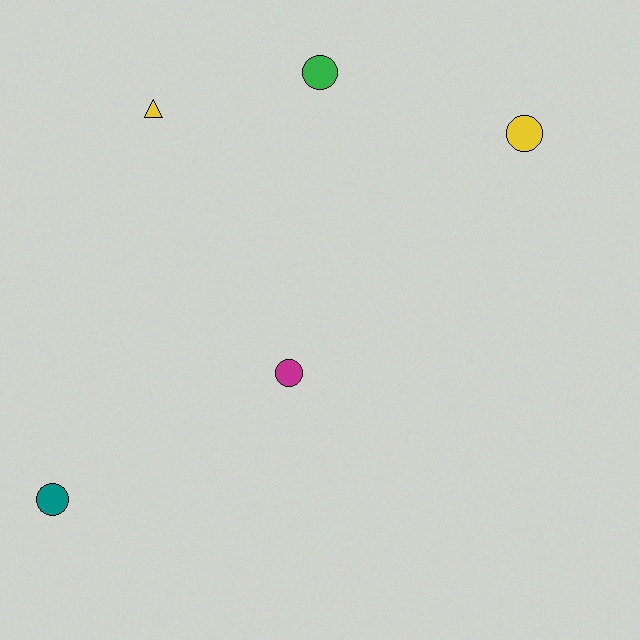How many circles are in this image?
There are 4 circles.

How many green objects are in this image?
There is 1 green object.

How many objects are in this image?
There are 5 objects.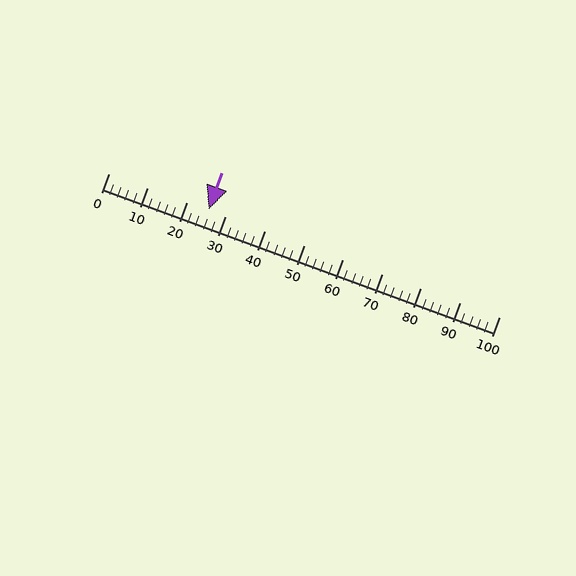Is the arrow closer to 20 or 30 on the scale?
The arrow is closer to 30.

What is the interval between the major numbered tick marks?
The major tick marks are spaced 10 units apart.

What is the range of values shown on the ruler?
The ruler shows values from 0 to 100.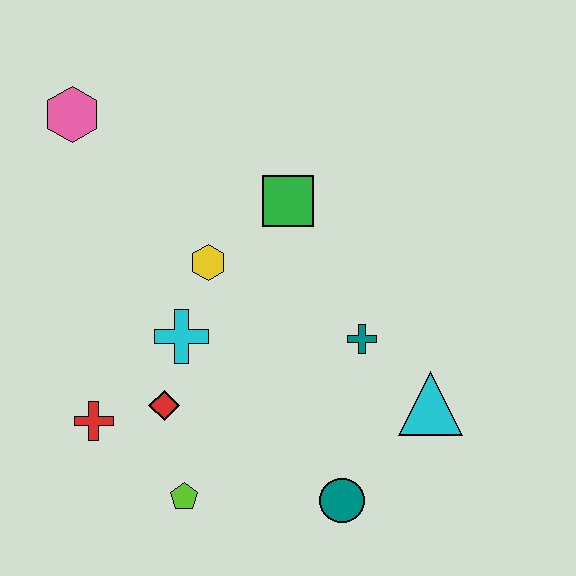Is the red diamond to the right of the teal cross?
No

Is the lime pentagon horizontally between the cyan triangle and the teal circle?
No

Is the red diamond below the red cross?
No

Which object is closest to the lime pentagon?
The red diamond is closest to the lime pentagon.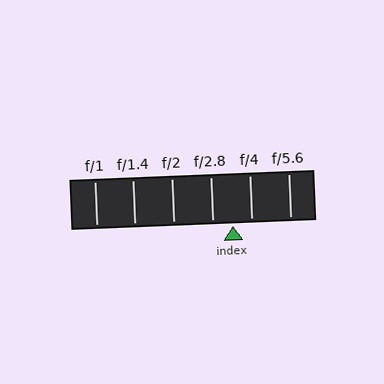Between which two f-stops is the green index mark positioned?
The index mark is between f/2.8 and f/4.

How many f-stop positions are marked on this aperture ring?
There are 6 f-stop positions marked.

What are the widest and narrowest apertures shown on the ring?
The widest aperture shown is f/1 and the narrowest is f/5.6.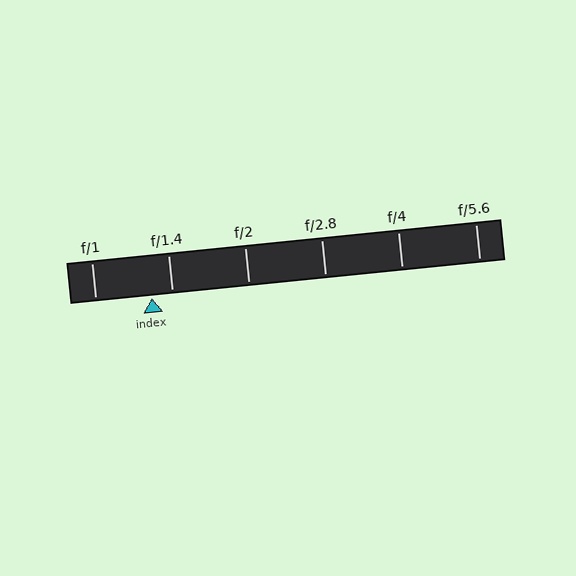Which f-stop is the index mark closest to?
The index mark is closest to f/1.4.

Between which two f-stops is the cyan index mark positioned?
The index mark is between f/1 and f/1.4.